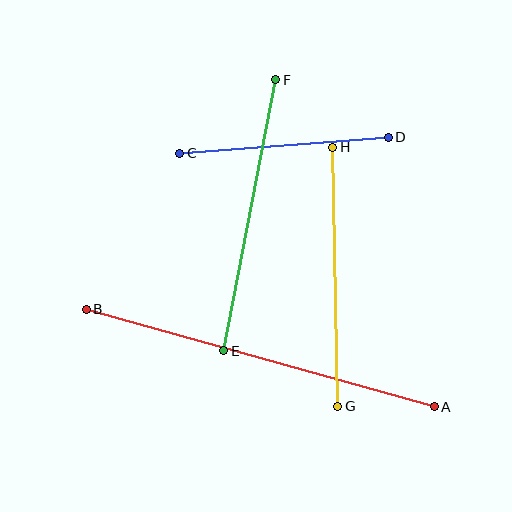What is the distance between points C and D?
The distance is approximately 209 pixels.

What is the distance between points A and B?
The distance is approximately 362 pixels.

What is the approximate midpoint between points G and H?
The midpoint is at approximately (335, 277) pixels.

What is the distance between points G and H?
The distance is approximately 259 pixels.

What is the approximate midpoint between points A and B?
The midpoint is at approximately (260, 358) pixels.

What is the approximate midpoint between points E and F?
The midpoint is at approximately (250, 215) pixels.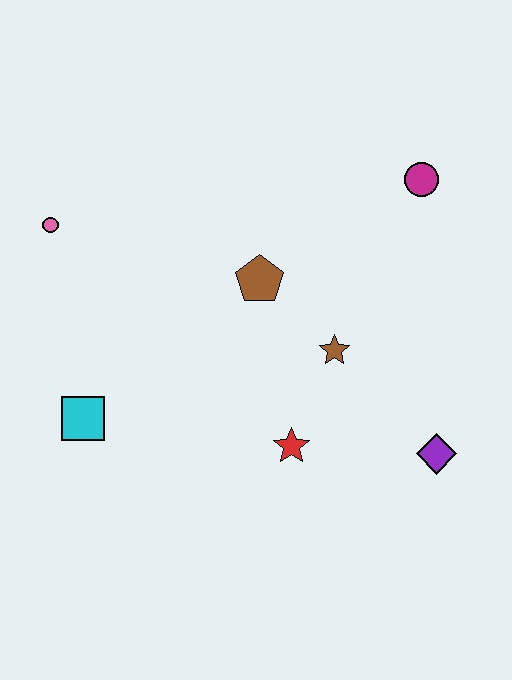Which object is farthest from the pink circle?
The purple diamond is farthest from the pink circle.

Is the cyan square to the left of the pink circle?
No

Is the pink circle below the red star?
No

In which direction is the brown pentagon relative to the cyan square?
The brown pentagon is to the right of the cyan square.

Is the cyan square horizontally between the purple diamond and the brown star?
No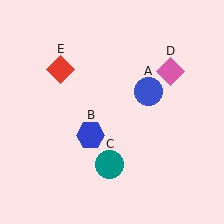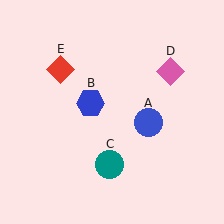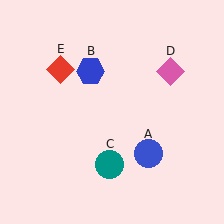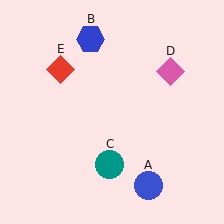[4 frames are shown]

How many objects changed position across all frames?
2 objects changed position: blue circle (object A), blue hexagon (object B).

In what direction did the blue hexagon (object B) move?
The blue hexagon (object B) moved up.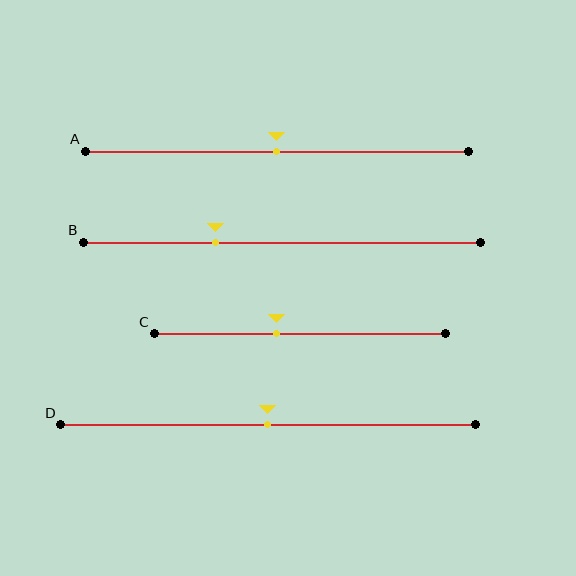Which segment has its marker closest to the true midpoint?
Segment A has its marker closest to the true midpoint.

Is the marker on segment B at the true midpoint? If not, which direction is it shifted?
No, the marker on segment B is shifted to the left by about 17% of the segment length.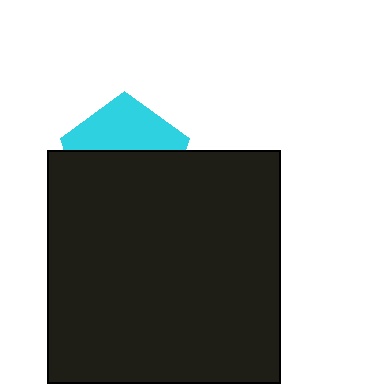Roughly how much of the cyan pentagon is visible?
A small part of it is visible (roughly 40%).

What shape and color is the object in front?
The object in front is a black square.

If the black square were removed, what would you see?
You would see the complete cyan pentagon.